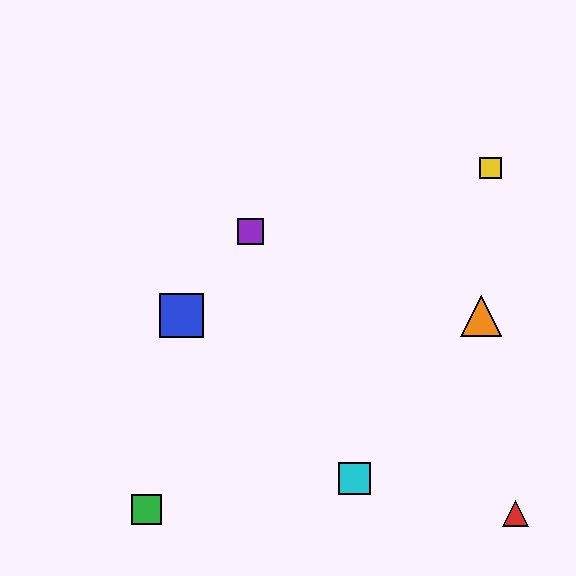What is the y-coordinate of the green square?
The green square is at y≈510.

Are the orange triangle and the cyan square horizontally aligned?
No, the orange triangle is at y≈316 and the cyan square is at y≈479.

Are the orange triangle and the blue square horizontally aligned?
Yes, both are at y≈316.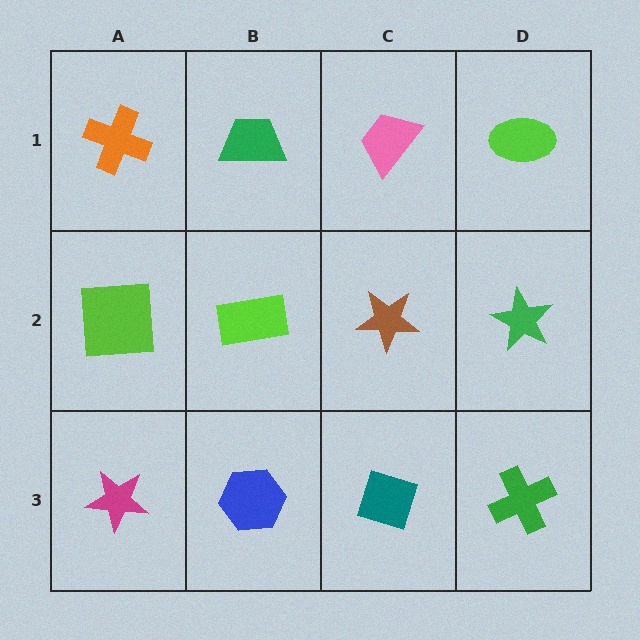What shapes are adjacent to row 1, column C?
A brown star (row 2, column C), a green trapezoid (row 1, column B), a lime ellipse (row 1, column D).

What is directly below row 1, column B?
A lime rectangle.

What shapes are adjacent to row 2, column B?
A green trapezoid (row 1, column B), a blue hexagon (row 3, column B), a lime square (row 2, column A), a brown star (row 2, column C).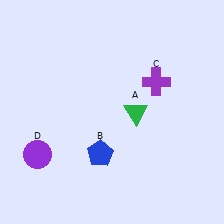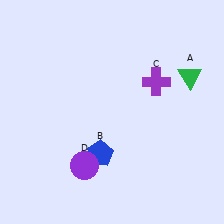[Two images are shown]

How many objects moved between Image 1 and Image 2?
2 objects moved between the two images.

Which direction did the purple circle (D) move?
The purple circle (D) moved right.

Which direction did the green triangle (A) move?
The green triangle (A) moved right.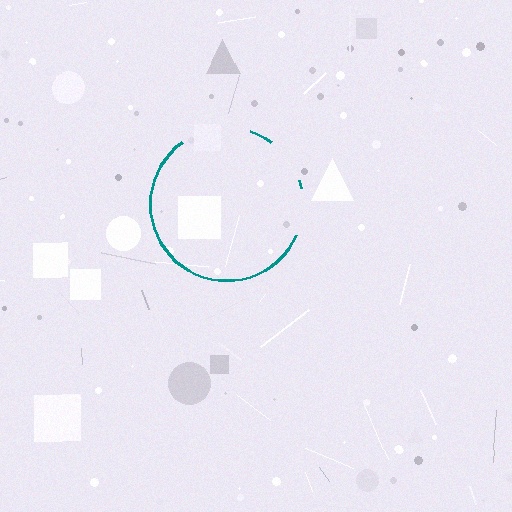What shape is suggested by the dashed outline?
The dashed outline suggests a circle.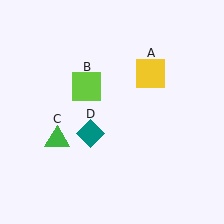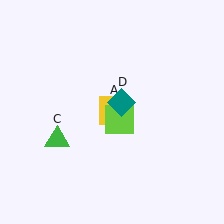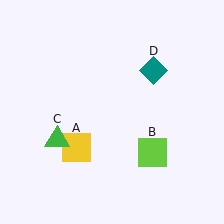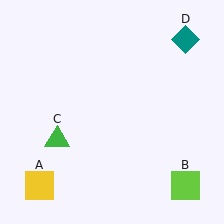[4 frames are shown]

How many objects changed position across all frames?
3 objects changed position: yellow square (object A), lime square (object B), teal diamond (object D).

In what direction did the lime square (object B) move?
The lime square (object B) moved down and to the right.